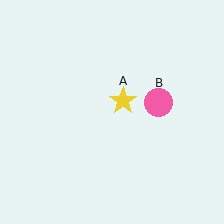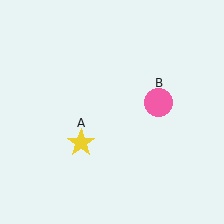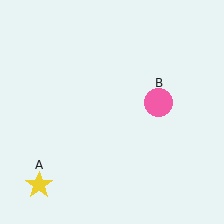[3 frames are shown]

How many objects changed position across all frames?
1 object changed position: yellow star (object A).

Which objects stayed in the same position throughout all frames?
Pink circle (object B) remained stationary.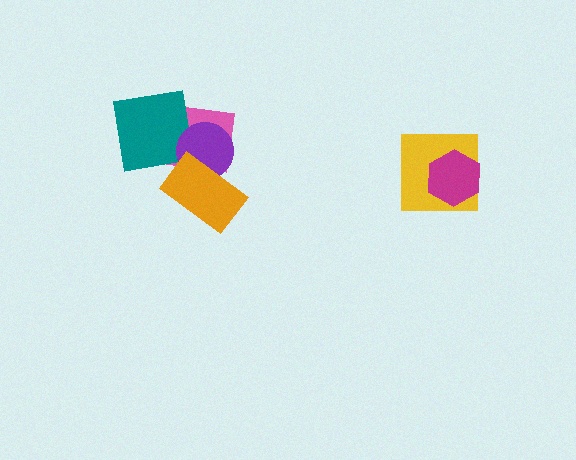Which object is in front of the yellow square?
The magenta hexagon is in front of the yellow square.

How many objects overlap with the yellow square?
1 object overlaps with the yellow square.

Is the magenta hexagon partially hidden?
No, no other shape covers it.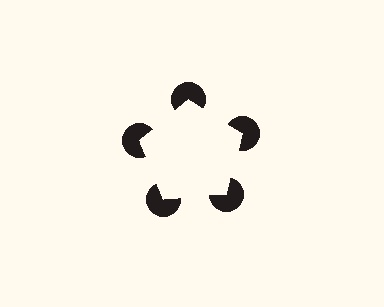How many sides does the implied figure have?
5 sides.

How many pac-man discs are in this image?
There are 5 — one at each vertex of the illusory pentagon.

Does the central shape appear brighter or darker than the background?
It typically appears slightly brighter than the background, even though no actual brightness change is drawn.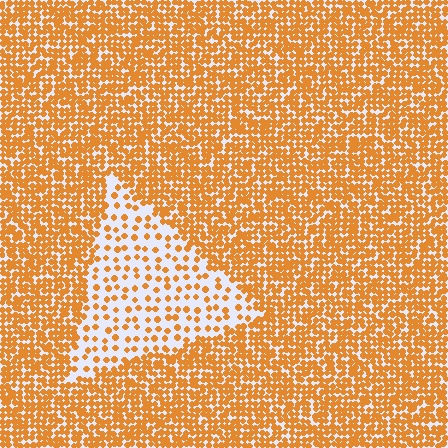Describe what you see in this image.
The image contains small orange elements arranged at two different densities. A triangle-shaped region is visible where the elements are less densely packed than the surrounding area.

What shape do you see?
I see a triangle.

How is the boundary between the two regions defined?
The boundary is defined by a change in element density (approximately 2.9x ratio). All elements are the same color, size, and shape.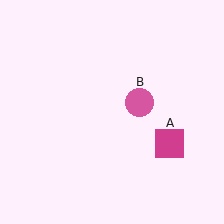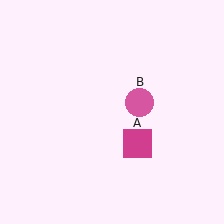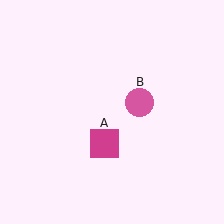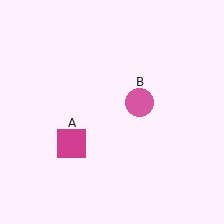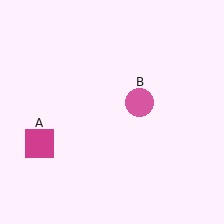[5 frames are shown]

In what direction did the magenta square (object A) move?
The magenta square (object A) moved left.